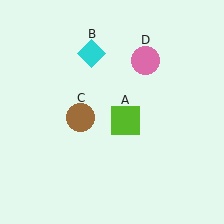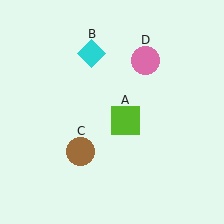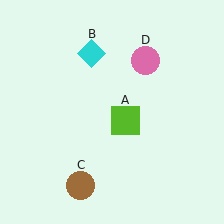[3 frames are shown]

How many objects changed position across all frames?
1 object changed position: brown circle (object C).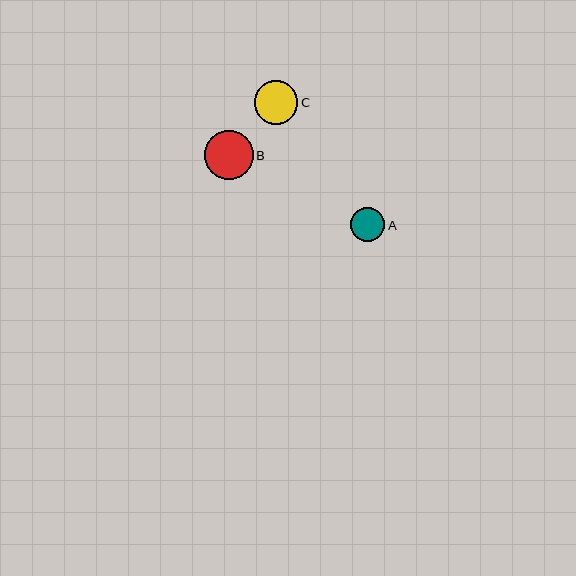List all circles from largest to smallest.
From largest to smallest: B, C, A.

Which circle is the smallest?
Circle A is the smallest with a size of approximately 34 pixels.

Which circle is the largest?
Circle B is the largest with a size of approximately 48 pixels.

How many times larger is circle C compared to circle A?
Circle C is approximately 1.3 times the size of circle A.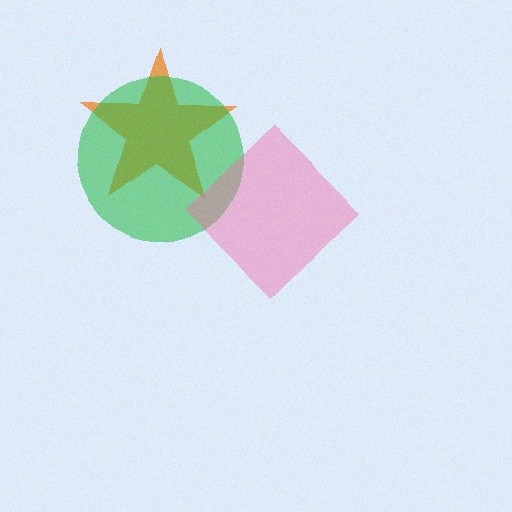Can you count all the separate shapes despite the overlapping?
Yes, there are 3 separate shapes.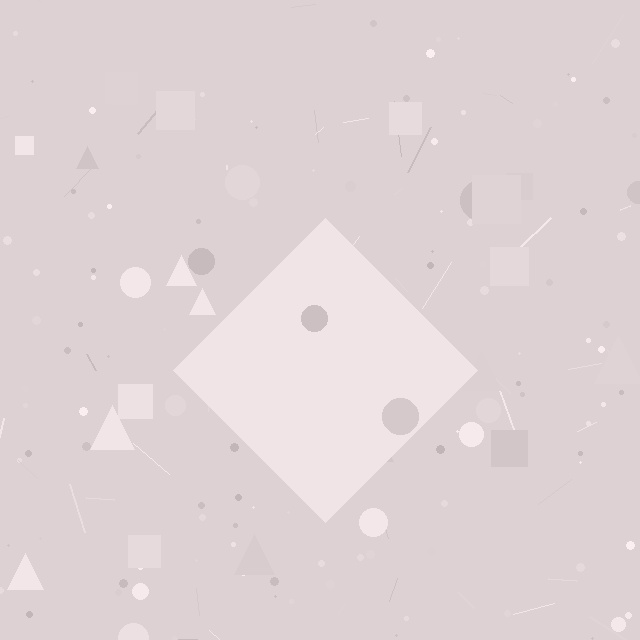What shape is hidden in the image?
A diamond is hidden in the image.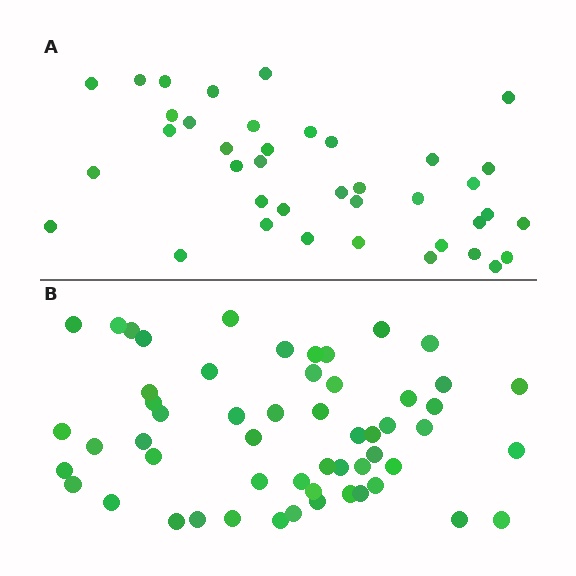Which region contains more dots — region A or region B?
Region B (the bottom region) has more dots.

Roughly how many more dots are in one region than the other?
Region B has approximately 15 more dots than region A.